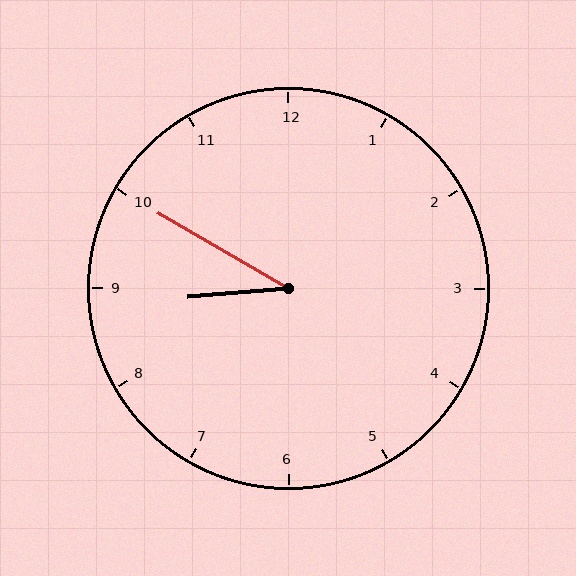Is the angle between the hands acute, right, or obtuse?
It is acute.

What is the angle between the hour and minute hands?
Approximately 35 degrees.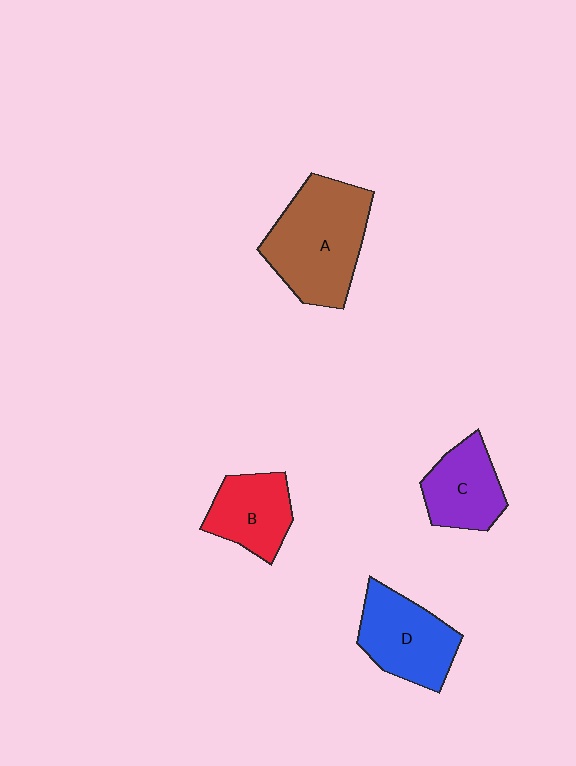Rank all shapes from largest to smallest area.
From largest to smallest: A (brown), D (blue), C (purple), B (red).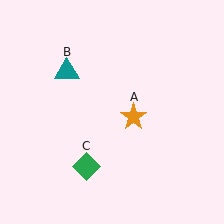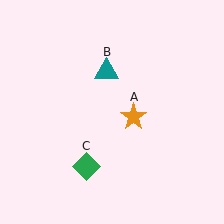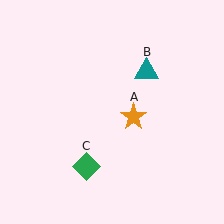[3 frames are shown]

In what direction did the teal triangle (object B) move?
The teal triangle (object B) moved right.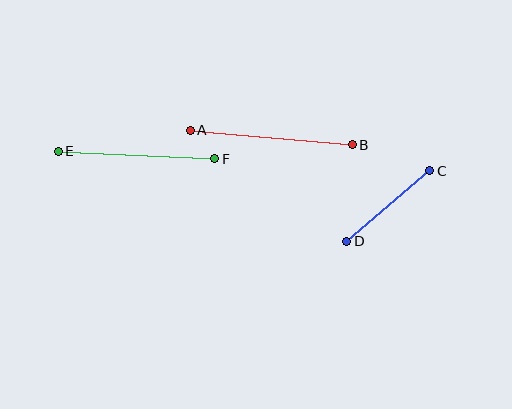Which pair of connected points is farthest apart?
Points A and B are farthest apart.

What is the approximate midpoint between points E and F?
The midpoint is at approximately (137, 155) pixels.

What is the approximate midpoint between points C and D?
The midpoint is at approximately (388, 206) pixels.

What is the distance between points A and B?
The distance is approximately 163 pixels.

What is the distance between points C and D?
The distance is approximately 109 pixels.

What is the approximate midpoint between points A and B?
The midpoint is at approximately (271, 138) pixels.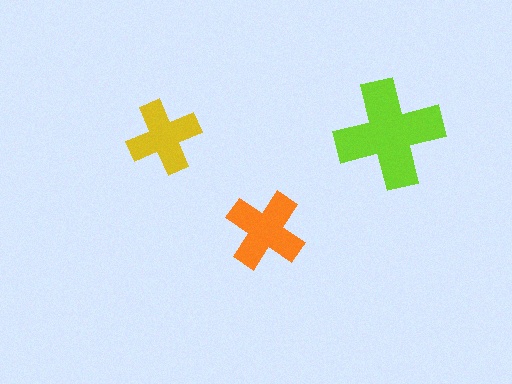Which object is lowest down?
The orange cross is bottommost.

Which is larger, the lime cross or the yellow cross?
The lime one.